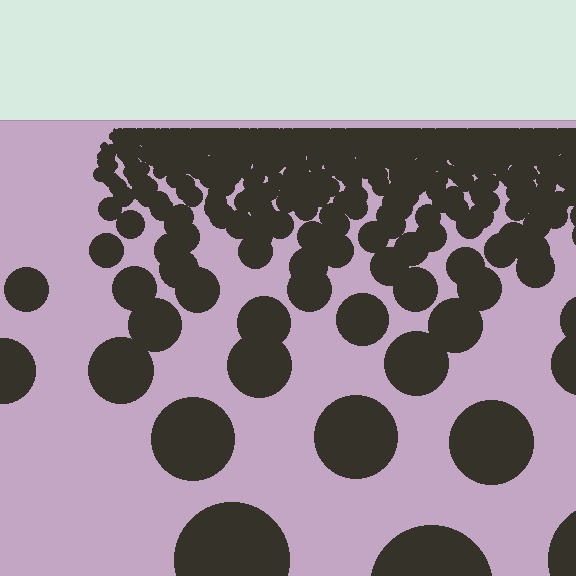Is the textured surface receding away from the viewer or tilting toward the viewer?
The surface is receding away from the viewer. Texture elements get smaller and denser toward the top.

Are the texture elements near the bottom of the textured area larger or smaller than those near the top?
Larger. Near the bottom, elements are closer to the viewer and appear at a bigger on-screen size.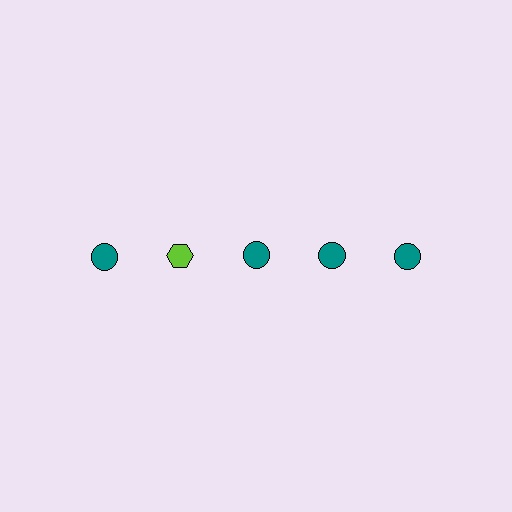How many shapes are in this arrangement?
There are 5 shapes arranged in a grid pattern.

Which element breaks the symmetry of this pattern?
The lime hexagon in the top row, second from left column breaks the symmetry. All other shapes are teal circles.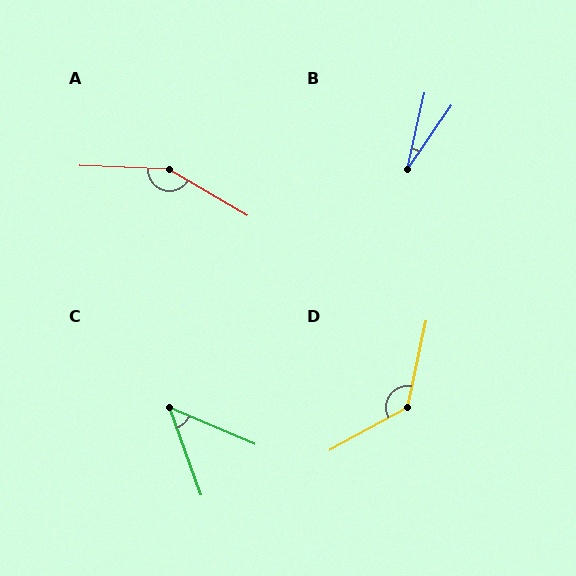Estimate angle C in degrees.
Approximately 47 degrees.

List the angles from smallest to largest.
B (22°), C (47°), D (131°), A (152°).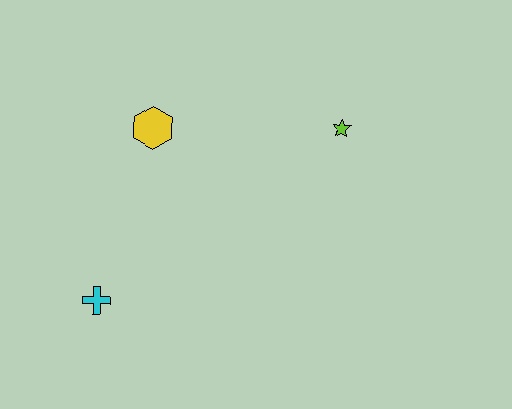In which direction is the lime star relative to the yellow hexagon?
The lime star is to the right of the yellow hexagon.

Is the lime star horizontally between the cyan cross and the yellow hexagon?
No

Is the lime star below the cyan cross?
No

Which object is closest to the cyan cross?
The yellow hexagon is closest to the cyan cross.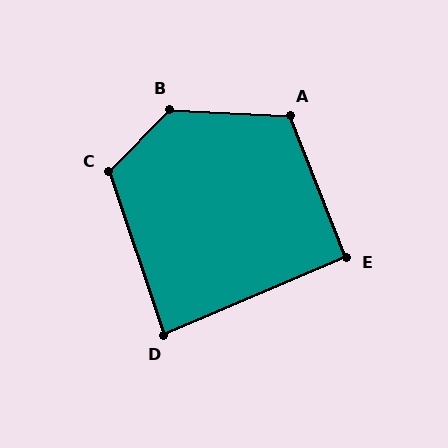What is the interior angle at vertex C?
Approximately 117 degrees (obtuse).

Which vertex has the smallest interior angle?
D, at approximately 85 degrees.